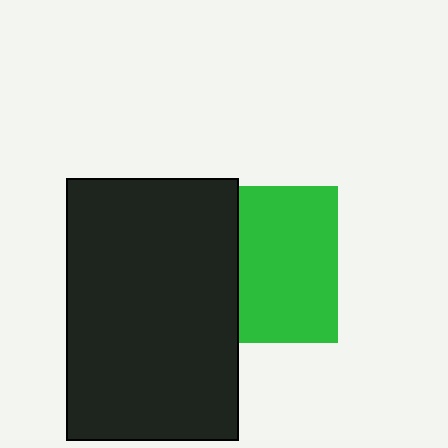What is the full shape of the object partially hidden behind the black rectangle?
The partially hidden object is a green square.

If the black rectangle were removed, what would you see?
You would see the complete green square.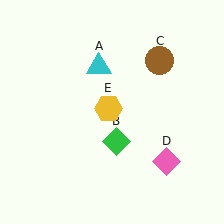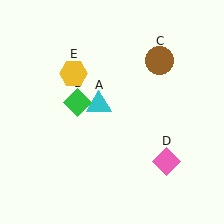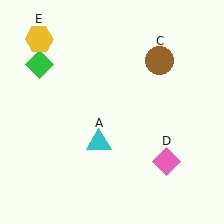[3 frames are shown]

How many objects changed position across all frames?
3 objects changed position: cyan triangle (object A), green diamond (object B), yellow hexagon (object E).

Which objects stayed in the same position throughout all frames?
Brown circle (object C) and pink diamond (object D) remained stationary.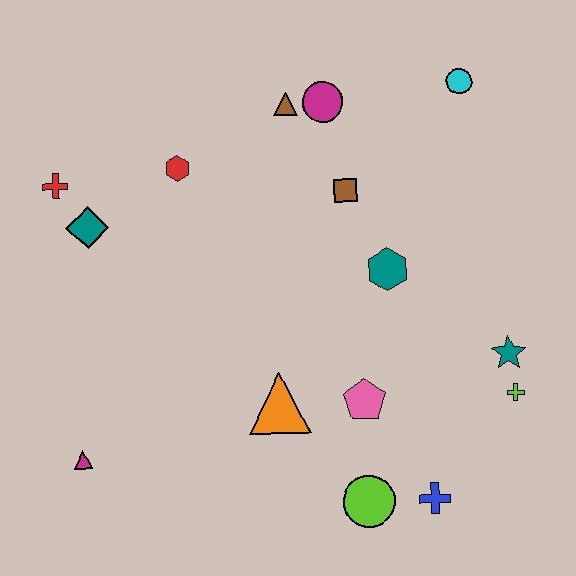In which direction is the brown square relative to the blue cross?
The brown square is above the blue cross.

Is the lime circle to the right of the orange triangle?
Yes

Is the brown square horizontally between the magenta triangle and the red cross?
No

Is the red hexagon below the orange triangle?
No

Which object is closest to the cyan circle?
The magenta circle is closest to the cyan circle.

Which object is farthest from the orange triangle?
The cyan circle is farthest from the orange triangle.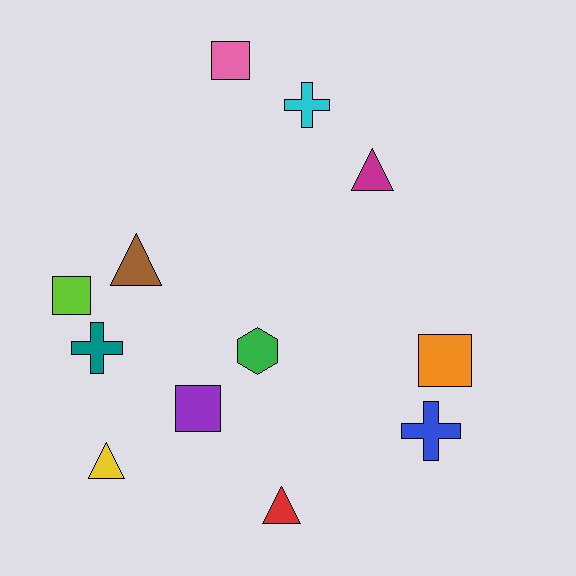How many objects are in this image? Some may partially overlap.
There are 12 objects.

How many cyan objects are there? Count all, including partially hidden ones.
There is 1 cyan object.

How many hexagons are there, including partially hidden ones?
There is 1 hexagon.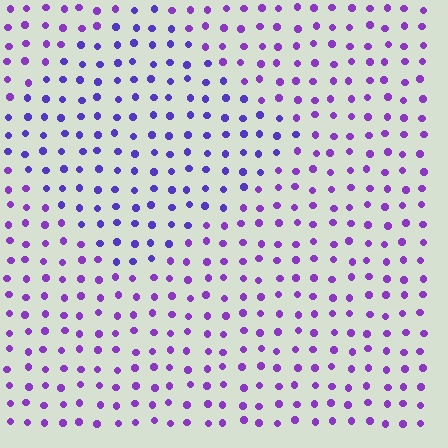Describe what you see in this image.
The image is filled with small purple elements in a uniform arrangement. A diamond-shaped region is visible where the elements are tinted to a slightly different hue, forming a subtle color boundary.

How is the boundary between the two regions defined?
The boundary is defined purely by a slight shift in hue (about 24 degrees). Spacing, size, and orientation are identical on both sides.